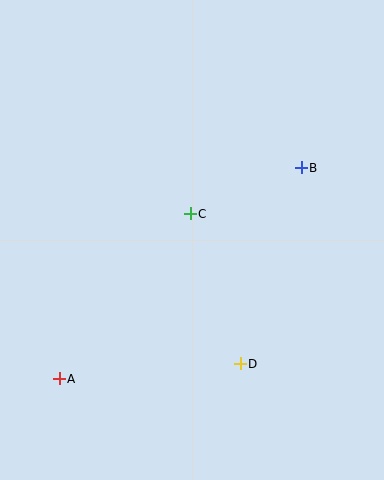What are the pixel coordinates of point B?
Point B is at (301, 168).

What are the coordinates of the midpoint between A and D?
The midpoint between A and D is at (150, 371).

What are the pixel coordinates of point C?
Point C is at (190, 214).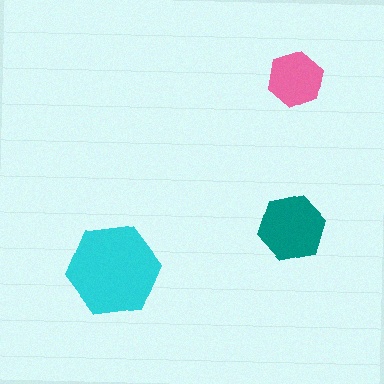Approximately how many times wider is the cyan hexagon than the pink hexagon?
About 1.5 times wider.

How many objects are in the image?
There are 3 objects in the image.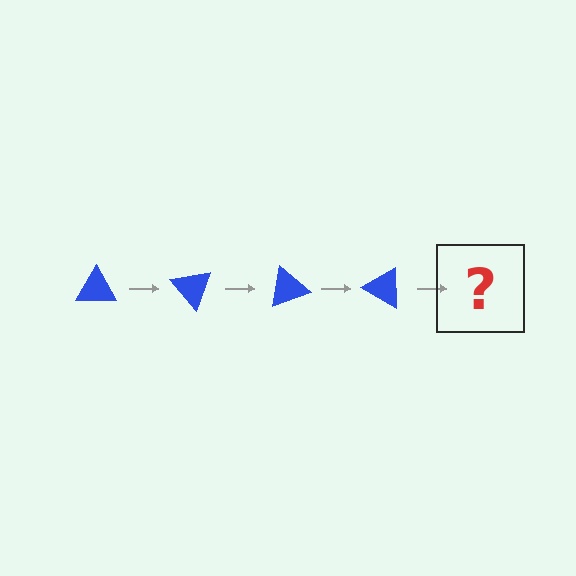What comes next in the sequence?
The next element should be a blue triangle rotated 200 degrees.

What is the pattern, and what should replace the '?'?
The pattern is that the triangle rotates 50 degrees each step. The '?' should be a blue triangle rotated 200 degrees.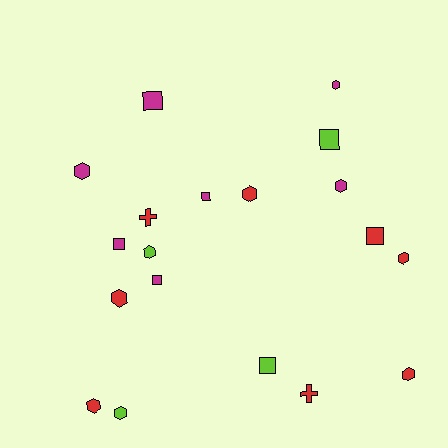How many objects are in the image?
There are 19 objects.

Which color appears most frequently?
Red, with 8 objects.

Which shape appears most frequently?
Hexagon, with 10 objects.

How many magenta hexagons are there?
There are 3 magenta hexagons.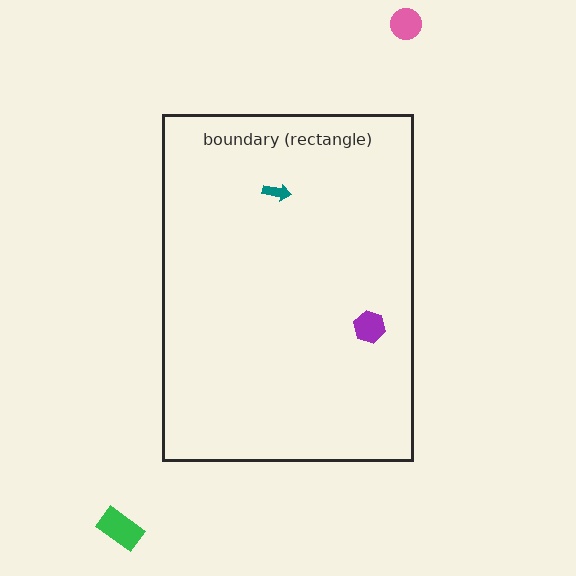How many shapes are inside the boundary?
2 inside, 2 outside.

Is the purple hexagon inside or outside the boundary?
Inside.